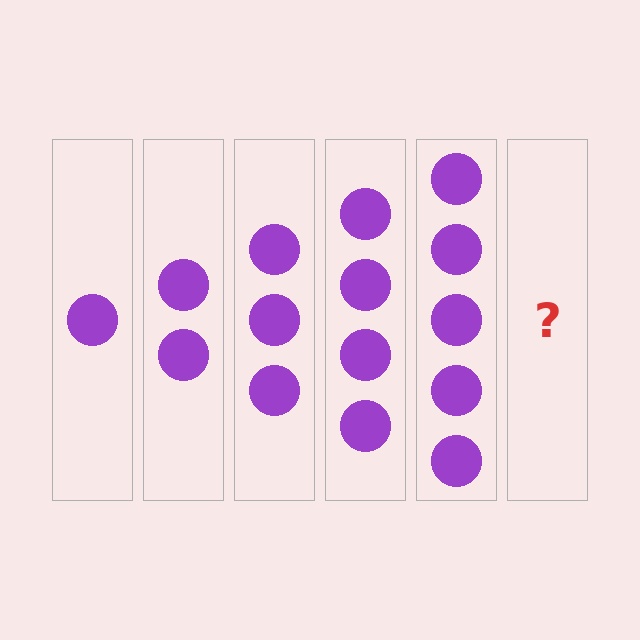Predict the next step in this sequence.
The next step is 6 circles.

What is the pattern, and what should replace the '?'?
The pattern is that each step adds one more circle. The '?' should be 6 circles.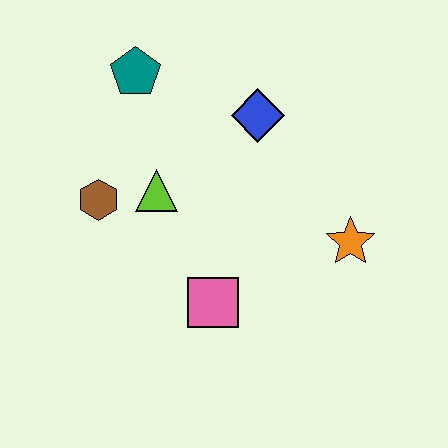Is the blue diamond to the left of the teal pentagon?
No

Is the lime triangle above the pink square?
Yes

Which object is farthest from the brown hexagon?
The orange star is farthest from the brown hexagon.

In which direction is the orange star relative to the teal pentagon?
The orange star is to the right of the teal pentagon.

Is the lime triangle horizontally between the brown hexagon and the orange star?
Yes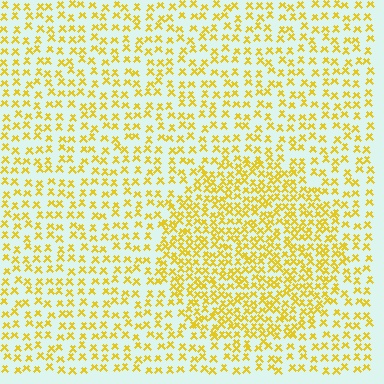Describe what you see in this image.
The image contains small yellow elements arranged at two different densities. A circle-shaped region is visible where the elements are more densely packed than the surrounding area.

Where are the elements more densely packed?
The elements are more densely packed inside the circle boundary.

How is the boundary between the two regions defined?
The boundary is defined by a change in element density (approximately 1.9x ratio). All elements are the same color, size, and shape.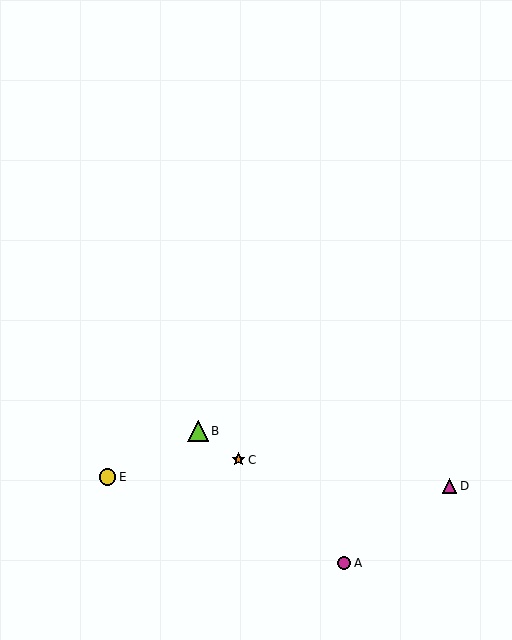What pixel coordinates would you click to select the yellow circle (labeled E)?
Click at (108, 477) to select the yellow circle E.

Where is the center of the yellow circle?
The center of the yellow circle is at (108, 477).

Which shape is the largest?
The lime triangle (labeled B) is the largest.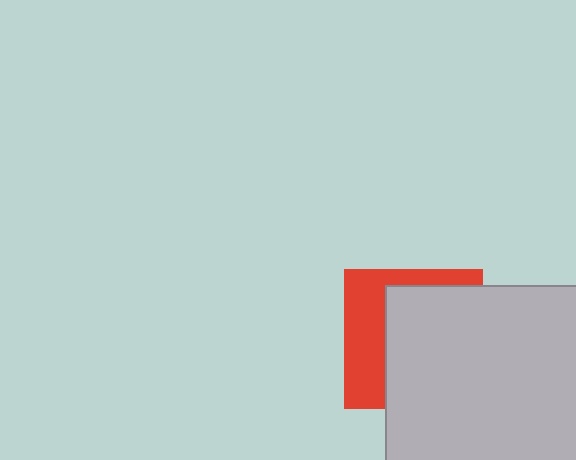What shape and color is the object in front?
The object in front is a light gray square.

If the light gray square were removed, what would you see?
You would see the complete red square.